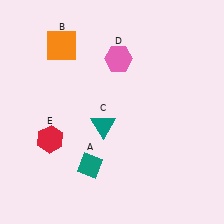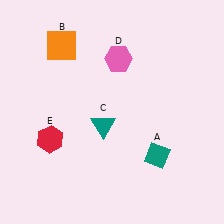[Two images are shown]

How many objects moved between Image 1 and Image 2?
1 object moved between the two images.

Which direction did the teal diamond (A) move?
The teal diamond (A) moved right.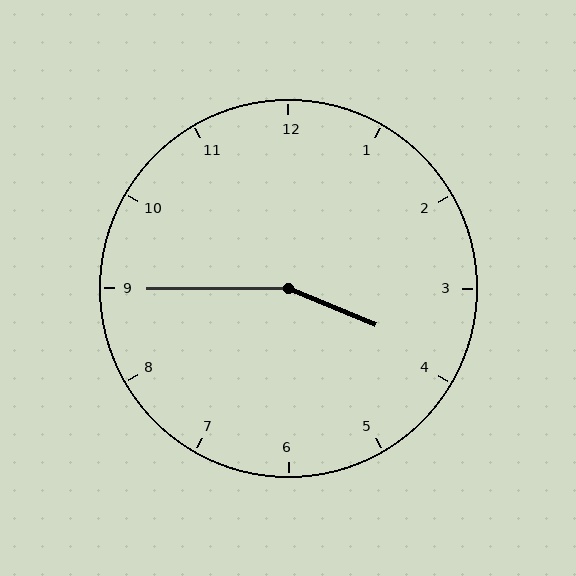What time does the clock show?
3:45.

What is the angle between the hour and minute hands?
Approximately 158 degrees.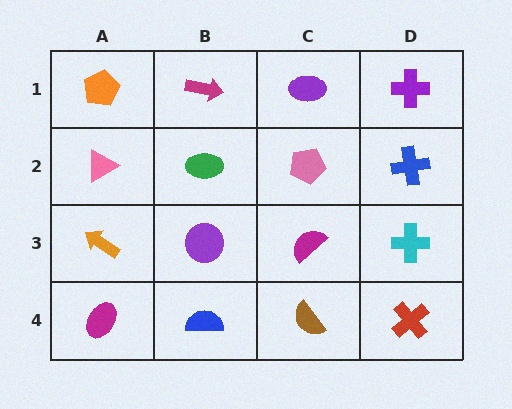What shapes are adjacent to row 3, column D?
A blue cross (row 2, column D), a red cross (row 4, column D), a magenta semicircle (row 3, column C).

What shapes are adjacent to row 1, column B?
A green ellipse (row 2, column B), an orange pentagon (row 1, column A), a purple ellipse (row 1, column C).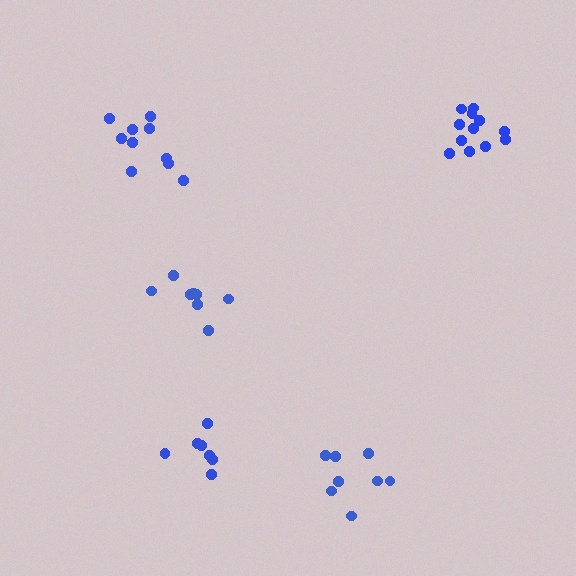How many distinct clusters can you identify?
There are 5 distinct clusters.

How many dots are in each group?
Group 1: 7 dots, Group 2: 10 dots, Group 3: 12 dots, Group 4: 8 dots, Group 5: 8 dots (45 total).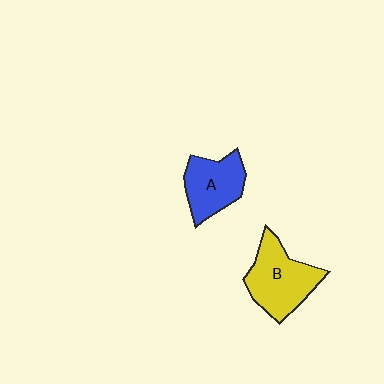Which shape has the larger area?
Shape B (yellow).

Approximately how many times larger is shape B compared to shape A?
Approximately 1.3 times.